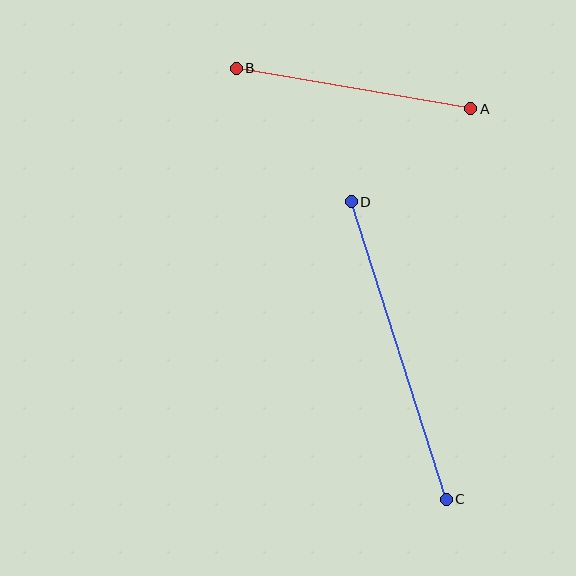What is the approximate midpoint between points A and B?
The midpoint is at approximately (353, 88) pixels.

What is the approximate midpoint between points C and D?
The midpoint is at approximately (399, 350) pixels.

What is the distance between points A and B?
The distance is approximately 238 pixels.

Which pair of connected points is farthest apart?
Points C and D are farthest apart.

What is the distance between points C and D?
The distance is approximately 312 pixels.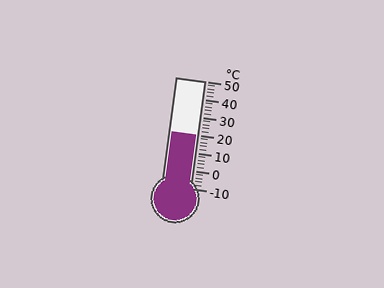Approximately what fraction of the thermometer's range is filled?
The thermometer is filled to approximately 50% of its range.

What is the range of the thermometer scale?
The thermometer scale ranges from -10°C to 50°C.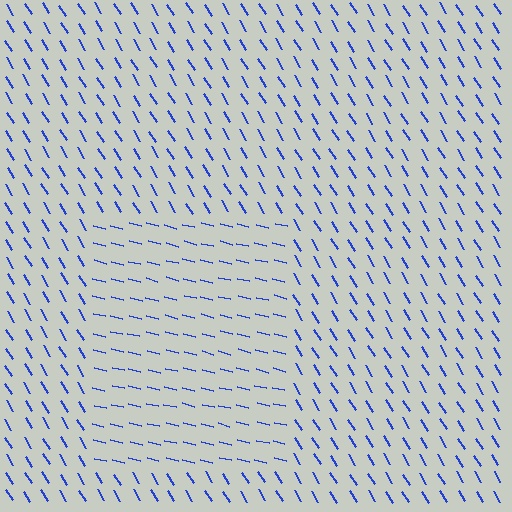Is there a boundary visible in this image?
Yes, there is a texture boundary formed by a change in line orientation.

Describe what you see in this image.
The image is filled with small blue line segments. A rectangle region in the image has lines oriented differently from the surrounding lines, creating a visible texture boundary.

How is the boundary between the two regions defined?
The boundary is defined purely by a change in line orientation (approximately 45 degrees difference). All lines are the same color and thickness.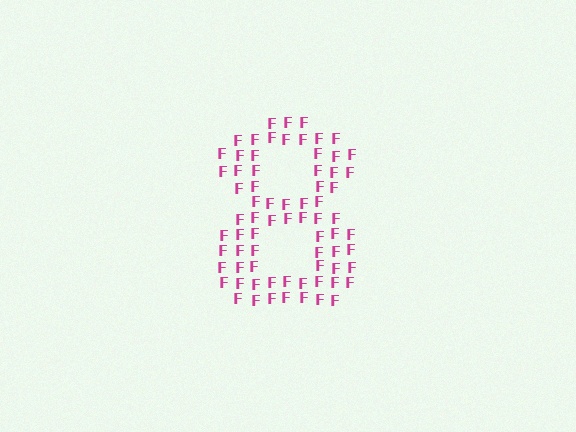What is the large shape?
The large shape is the digit 8.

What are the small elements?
The small elements are letter F's.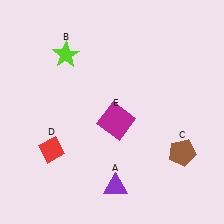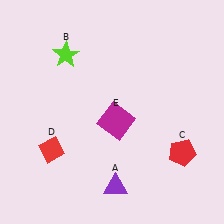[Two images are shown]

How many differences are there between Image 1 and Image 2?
There is 1 difference between the two images.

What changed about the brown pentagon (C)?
In Image 1, C is brown. In Image 2, it changed to red.